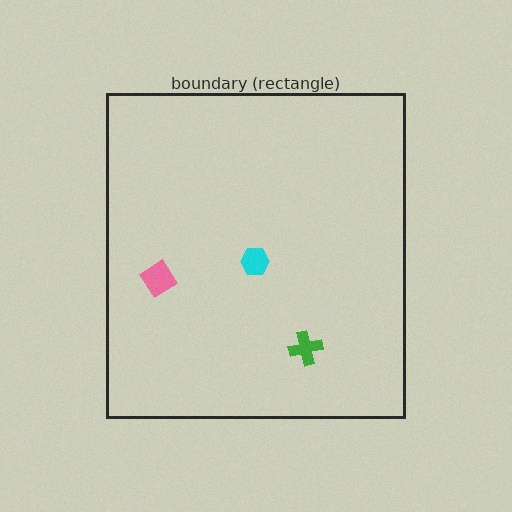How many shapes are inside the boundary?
3 inside, 0 outside.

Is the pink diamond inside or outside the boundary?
Inside.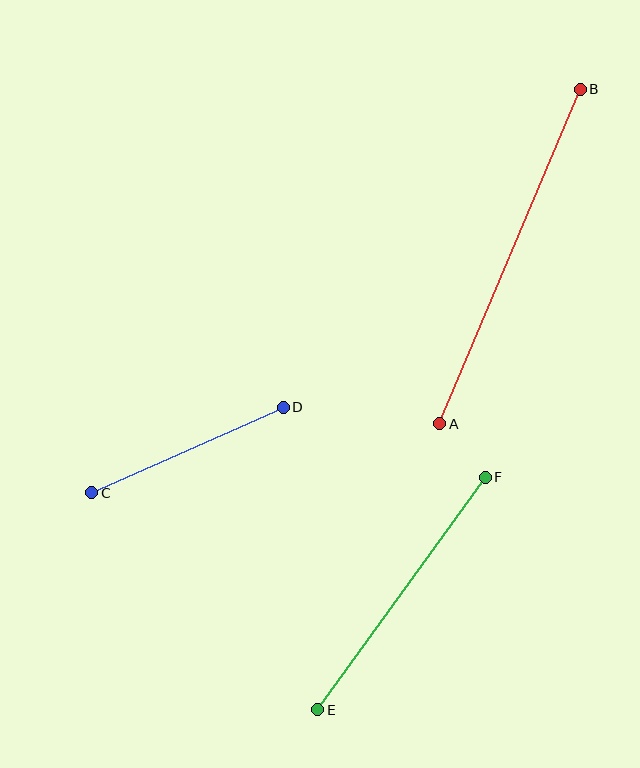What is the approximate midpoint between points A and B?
The midpoint is at approximately (510, 257) pixels.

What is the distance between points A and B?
The distance is approximately 363 pixels.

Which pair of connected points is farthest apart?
Points A and B are farthest apart.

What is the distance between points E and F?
The distance is approximately 287 pixels.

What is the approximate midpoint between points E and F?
The midpoint is at approximately (402, 593) pixels.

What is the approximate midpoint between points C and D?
The midpoint is at approximately (188, 450) pixels.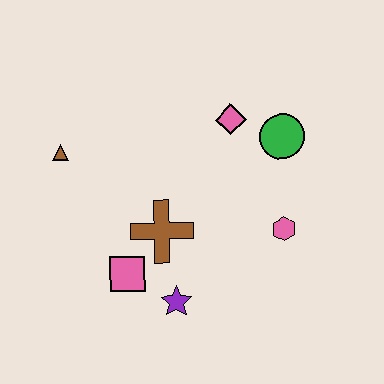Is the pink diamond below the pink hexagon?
No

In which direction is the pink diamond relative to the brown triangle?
The pink diamond is to the right of the brown triangle.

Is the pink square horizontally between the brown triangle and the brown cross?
Yes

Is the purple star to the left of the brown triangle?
No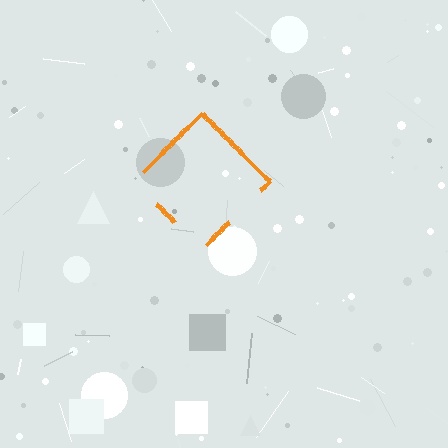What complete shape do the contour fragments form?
The contour fragments form a diamond.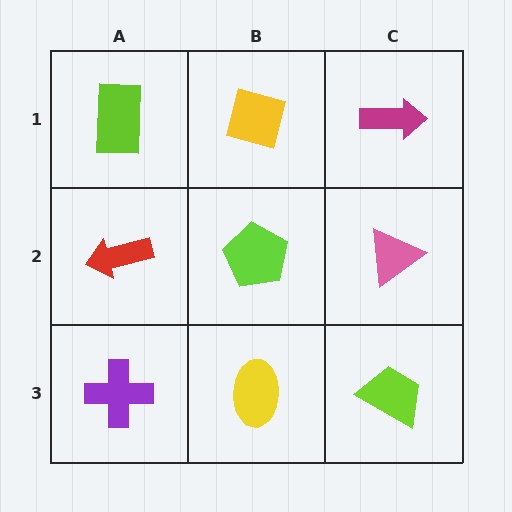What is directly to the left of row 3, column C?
A yellow ellipse.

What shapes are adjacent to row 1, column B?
A lime pentagon (row 2, column B), a lime rectangle (row 1, column A), a magenta arrow (row 1, column C).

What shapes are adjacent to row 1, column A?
A red arrow (row 2, column A), a yellow diamond (row 1, column B).